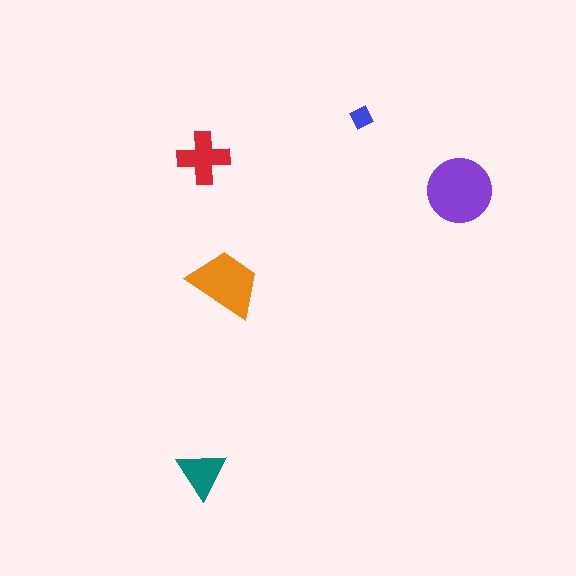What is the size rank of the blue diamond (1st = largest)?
5th.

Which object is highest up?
The blue diamond is topmost.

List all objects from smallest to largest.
The blue diamond, the teal triangle, the red cross, the orange trapezoid, the purple circle.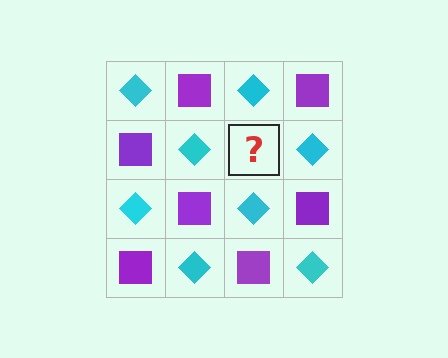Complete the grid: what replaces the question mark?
The question mark should be replaced with a purple square.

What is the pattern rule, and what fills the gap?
The rule is that it alternates cyan diamond and purple square in a checkerboard pattern. The gap should be filled with a purple square.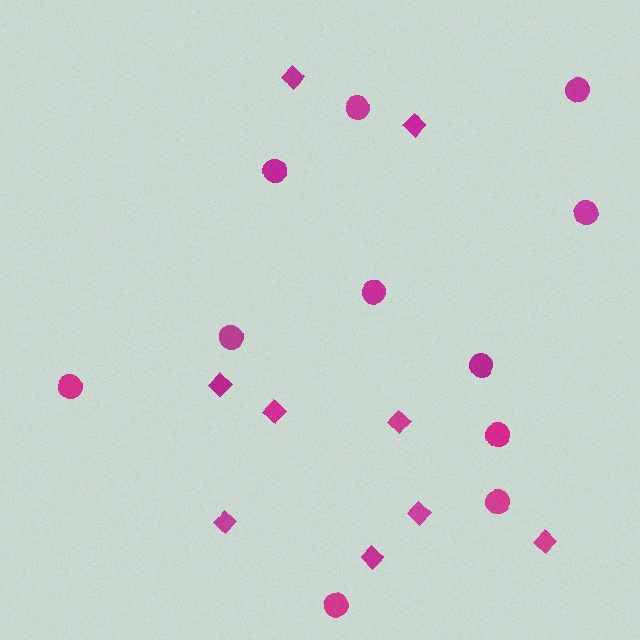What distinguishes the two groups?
There are 2 groups: one group of circles (11) and one group of diamonds (9).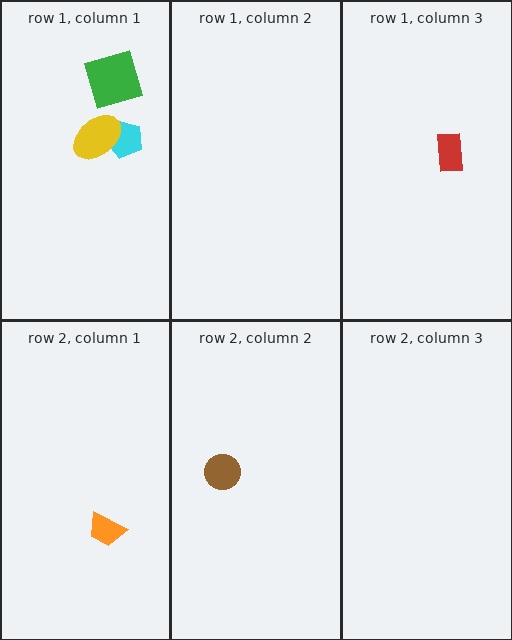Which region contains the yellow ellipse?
The row 1, column 1 region.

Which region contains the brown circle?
The row 2, column 2 region.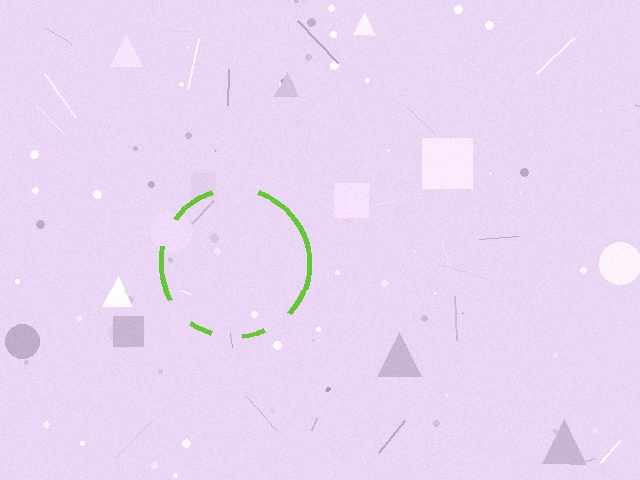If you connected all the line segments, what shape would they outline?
They would outline a circle.